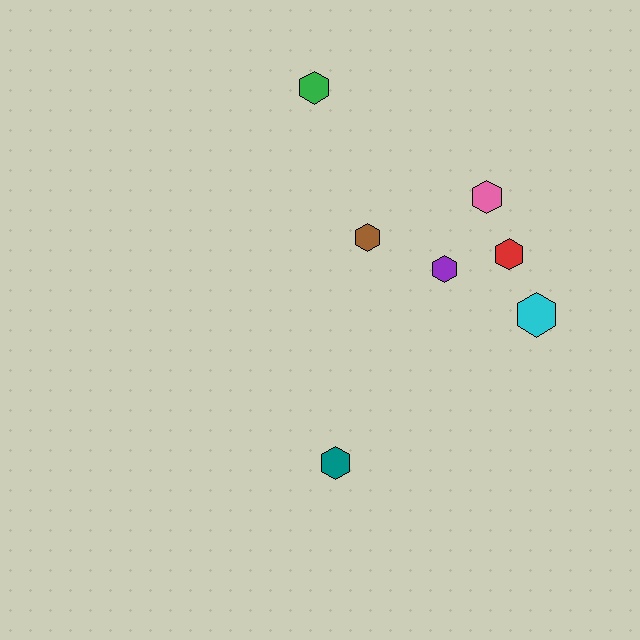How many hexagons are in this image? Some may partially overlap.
There are 7 hexagons.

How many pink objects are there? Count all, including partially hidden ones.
There is 1 pink object.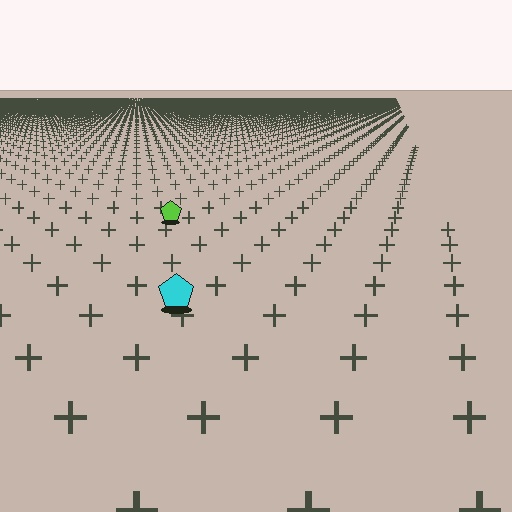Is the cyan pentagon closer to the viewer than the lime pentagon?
Yes. The cyan pentagon is closer — you can tell from the texture gradient: the ground texture is coarser near it.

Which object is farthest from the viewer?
The lime pentagon is farthest from the viewer. It appears smaller and the ground texture around it is denser.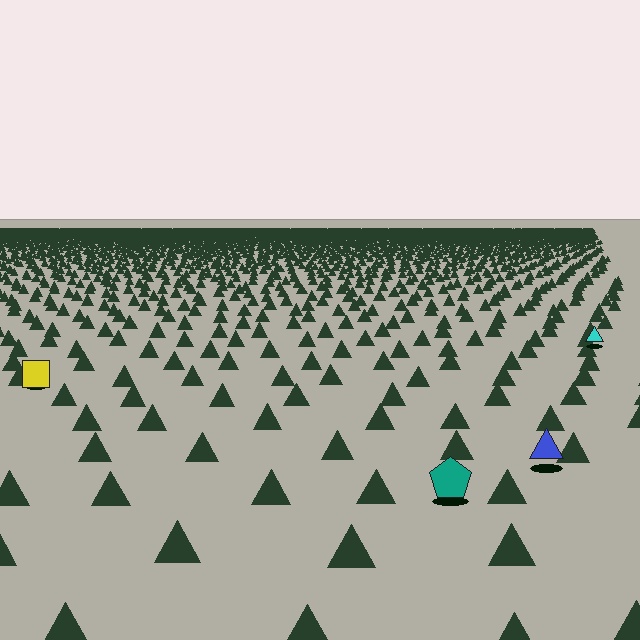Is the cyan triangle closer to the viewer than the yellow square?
No. The yellow square is closer — you can tell from the texture gradient: the ground texture is coarser near it.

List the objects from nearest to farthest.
From nearest to farthest: the teal pentagon, the blue triangle, the yellow square, the cyan triangle.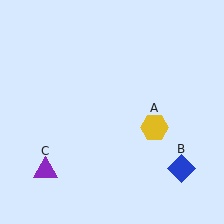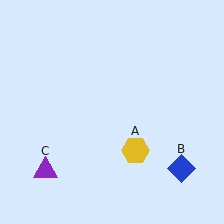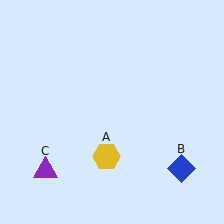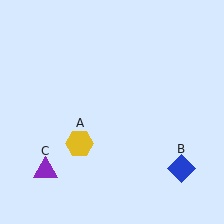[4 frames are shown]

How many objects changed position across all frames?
1 object changed position: yellow hexagon (object A).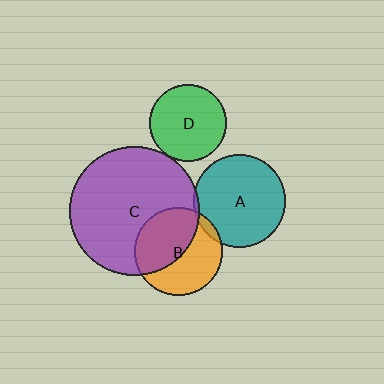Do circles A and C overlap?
Yes.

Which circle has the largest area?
Circle C (purple).